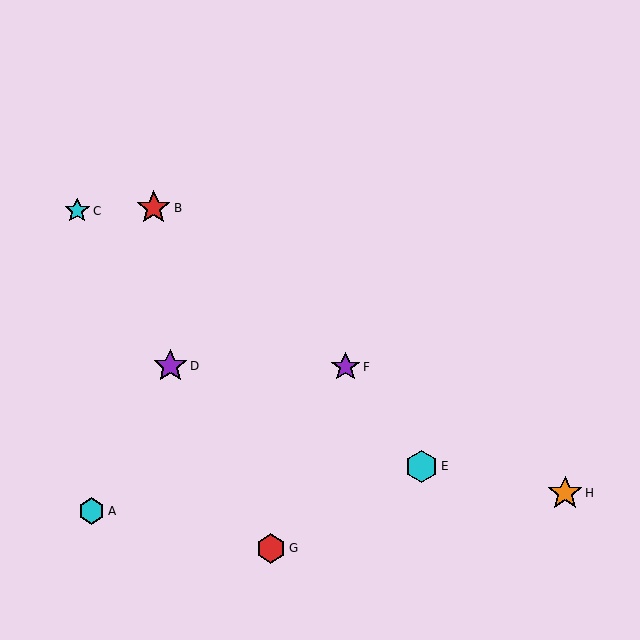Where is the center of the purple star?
The center of the purple star is at (346, 367).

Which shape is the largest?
The orange star (labeled H) is the largest.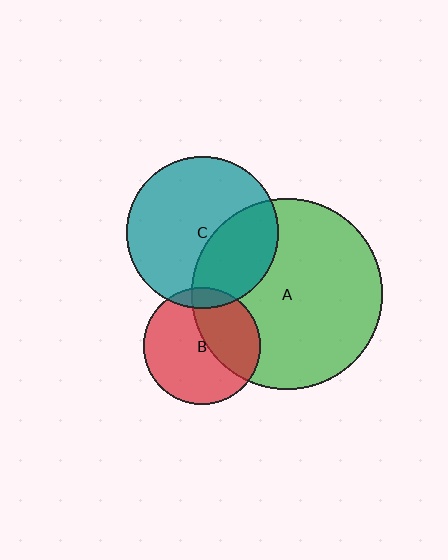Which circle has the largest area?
Circle A (green).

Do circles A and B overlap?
Yes.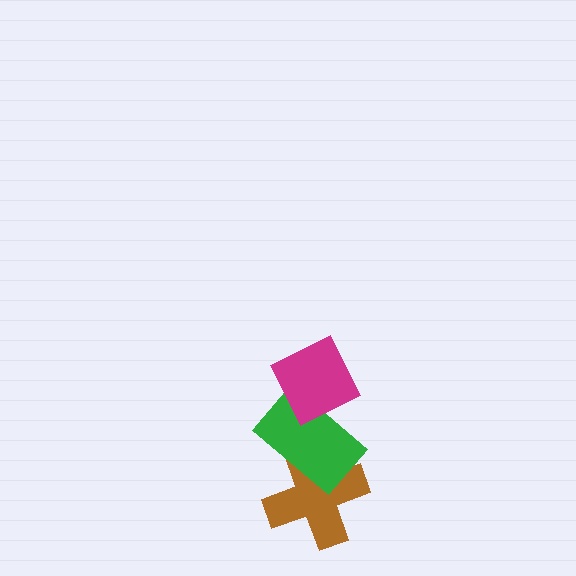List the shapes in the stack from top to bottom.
From top to bottom: the magenta diamond, the green rectangle, the brown cross.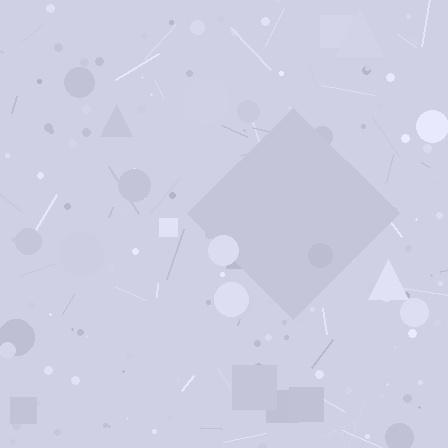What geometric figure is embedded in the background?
A diamond is embedded in the background.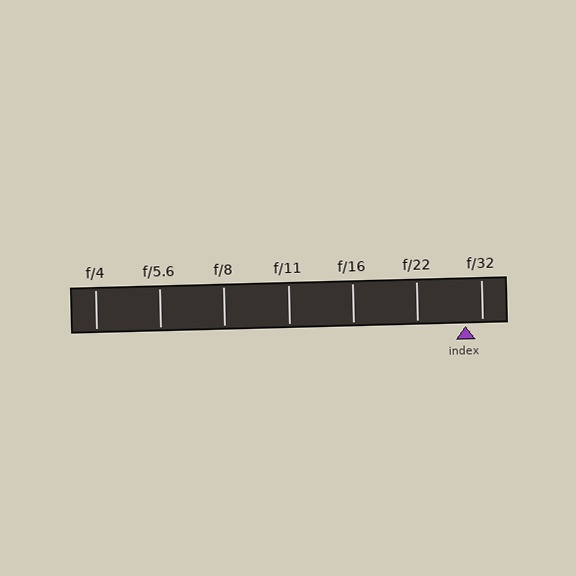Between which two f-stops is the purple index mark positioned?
The index mark is between f/22 and f/32.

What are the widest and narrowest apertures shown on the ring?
The widest aperture shown is f/4 and the narrowest is f/32.